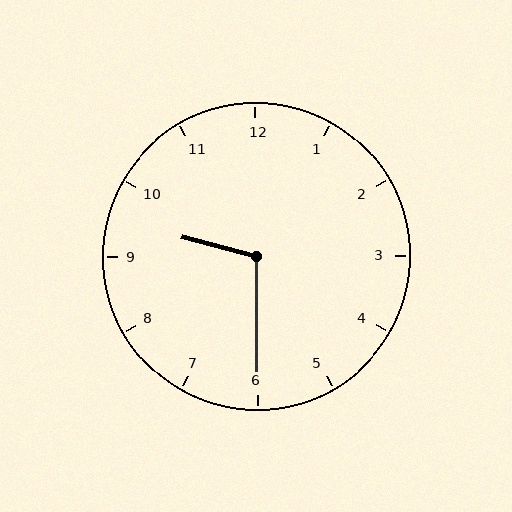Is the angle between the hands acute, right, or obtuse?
It is obtuse.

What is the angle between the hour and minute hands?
Approximately 105 degrees.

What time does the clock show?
9:30.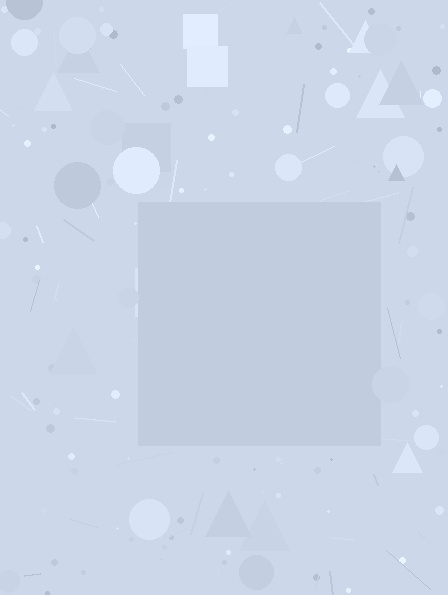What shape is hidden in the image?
A square is hidden in the image.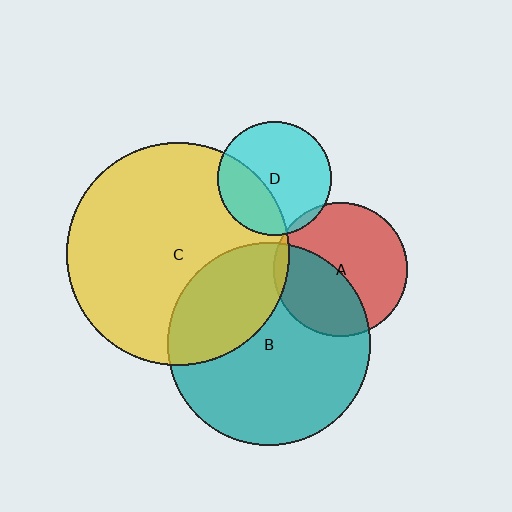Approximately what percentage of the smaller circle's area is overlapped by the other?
Approximately 35%.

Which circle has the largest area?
Circle C (yellow).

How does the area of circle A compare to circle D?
Approximately 1.4 times.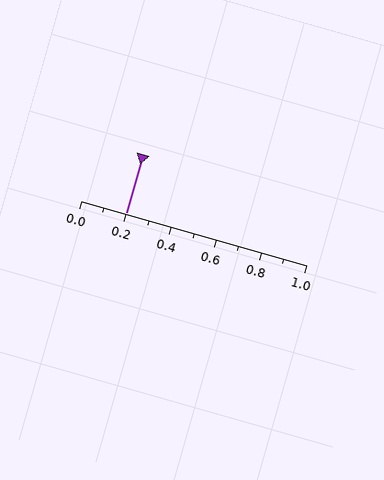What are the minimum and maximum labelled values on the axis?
The axis runs from 0.0 to 1.0.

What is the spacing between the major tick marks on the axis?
The major ticks are spaced 0.2 apart.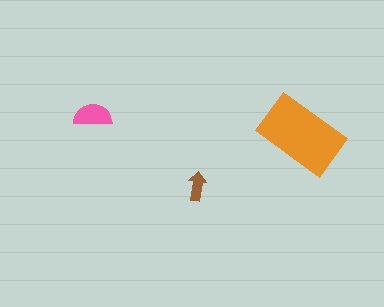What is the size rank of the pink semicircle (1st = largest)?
2nd.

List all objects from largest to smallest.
The orange rectangle, the pink semicircle, the brown arrow.